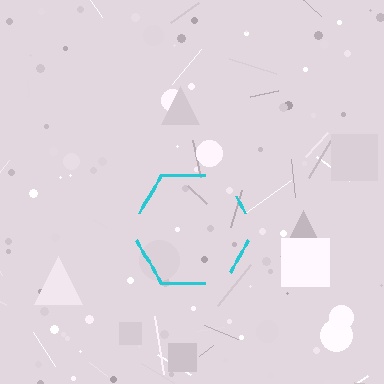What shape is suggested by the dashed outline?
The dashed outline suggests a hexagon.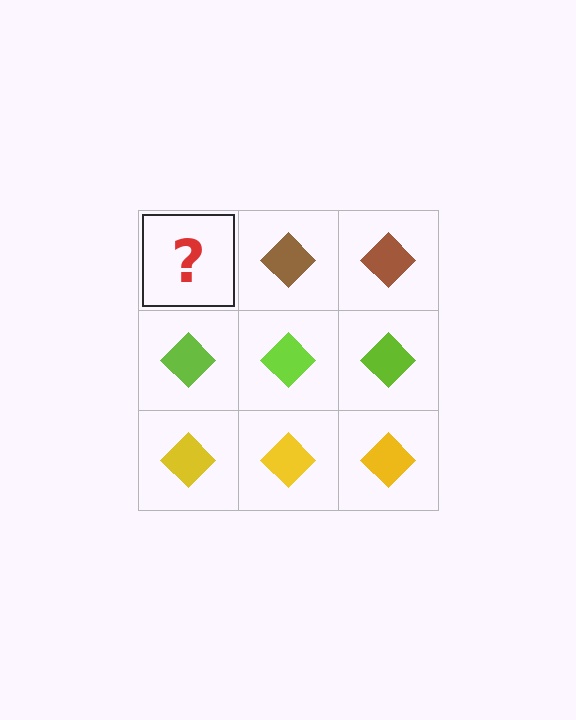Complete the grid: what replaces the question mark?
The question mark should be replaced with a brown diamond.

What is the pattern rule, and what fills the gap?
The rule is that each row has a consistent color. The gap should be filled with a brown diamond.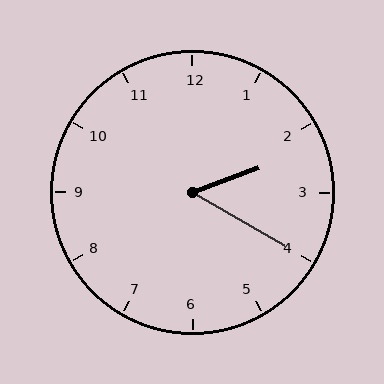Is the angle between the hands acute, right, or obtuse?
It is acute.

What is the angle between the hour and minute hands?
Approximately 50 degrees.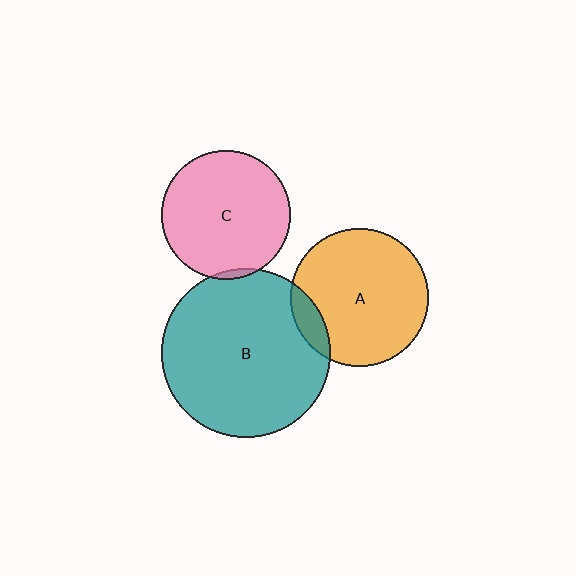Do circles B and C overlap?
Yes.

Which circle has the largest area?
Circle B (teal).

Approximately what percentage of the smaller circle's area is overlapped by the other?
Approximately 5%.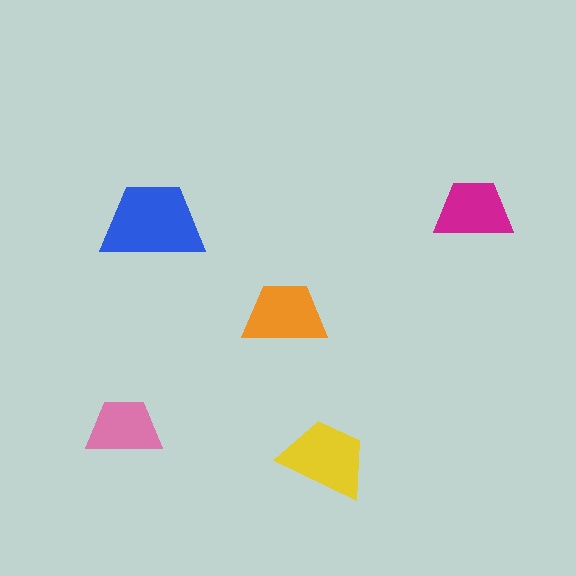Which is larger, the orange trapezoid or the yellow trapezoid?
The yellow one.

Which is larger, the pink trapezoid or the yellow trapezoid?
The yellow one.